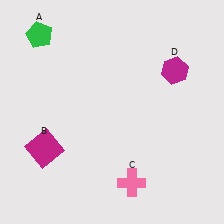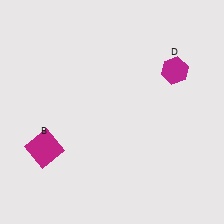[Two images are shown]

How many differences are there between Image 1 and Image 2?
There are 2 differences between the two images.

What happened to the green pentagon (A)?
The green pentagon (A) was removed in Image 2. It was in the top-left area of Image 1.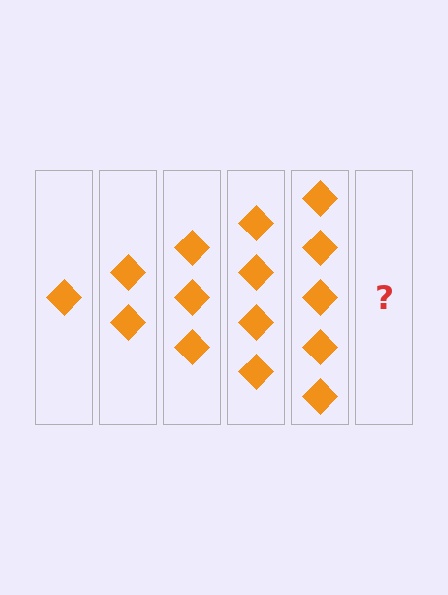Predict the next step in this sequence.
The next step is 6 diamonds.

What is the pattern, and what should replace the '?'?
The pattern is that each step adds one more diamond. The '?' should be 6 diamonds.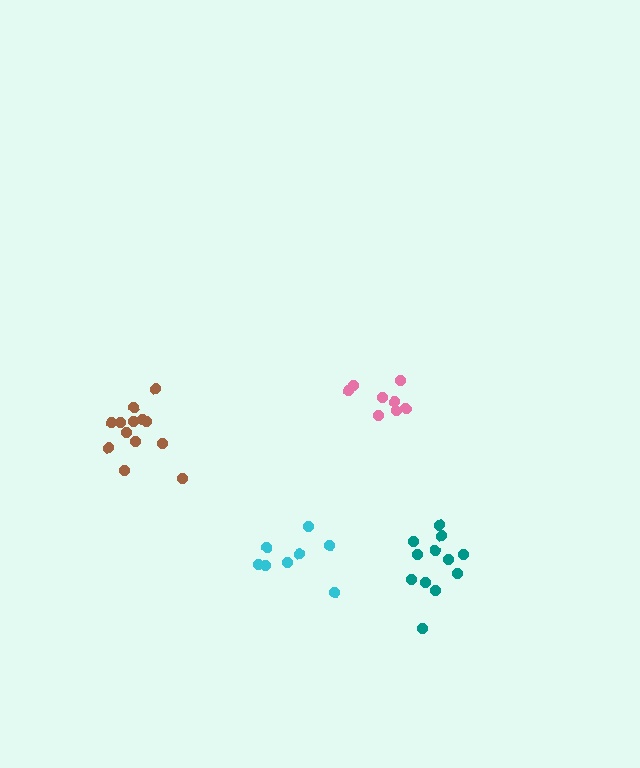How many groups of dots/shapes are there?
There are 4 groups.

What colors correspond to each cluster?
The clusters are colored: teal, brown, cyan, pink.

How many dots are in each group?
Group 1: 12 dots, Group 2: 13 dots, Group 3: 8 dots, Group 4: 8 dots (41 total).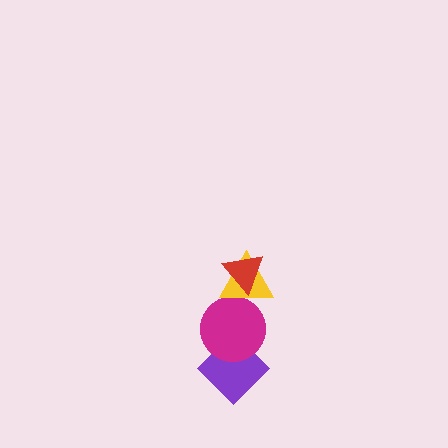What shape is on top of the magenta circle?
The yellow triangle is on top of the magenta circle.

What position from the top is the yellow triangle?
The yellow triangle is 2nd from the top.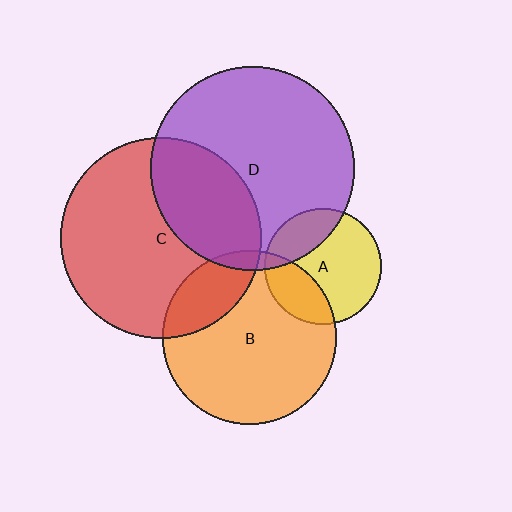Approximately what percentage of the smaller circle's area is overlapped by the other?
Approximately 5%.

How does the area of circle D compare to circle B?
Approximately 1.4 times.